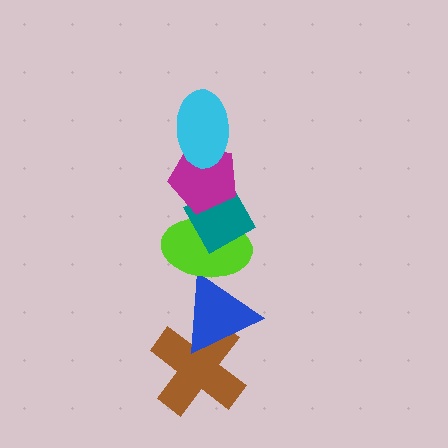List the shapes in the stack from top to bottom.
From top to bottom: the cyan ellipse, the magenta pentagon, the teal diamond, the lime ellipse, the blue triangle, the brown cross.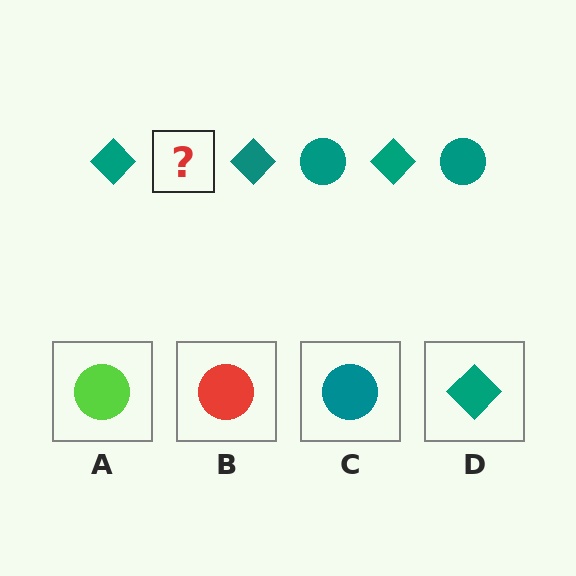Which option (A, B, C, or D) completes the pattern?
C.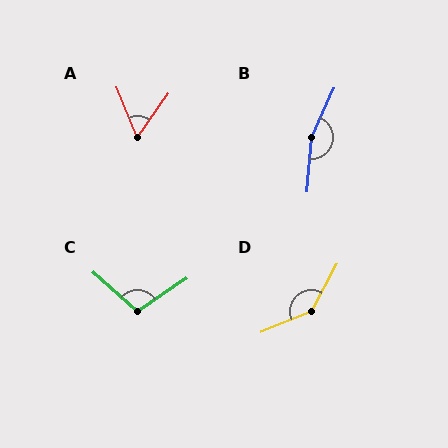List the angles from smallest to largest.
A (58°), C (104°), D (141°), B (160°).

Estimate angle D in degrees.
Approximately 141 degrees.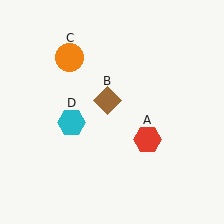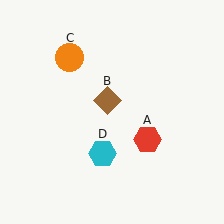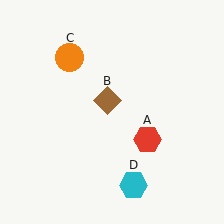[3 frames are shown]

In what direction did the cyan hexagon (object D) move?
The cyan hexagon (object D) moved down and to the right.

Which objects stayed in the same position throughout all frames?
Red hexagon (object A) and brown diamond (object B) and orange circle (object C) remained stationary.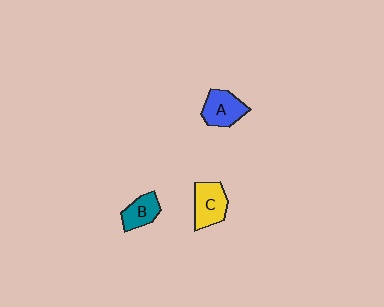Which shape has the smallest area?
Shape B (teal).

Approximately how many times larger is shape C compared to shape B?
Approximately 1.3 times.